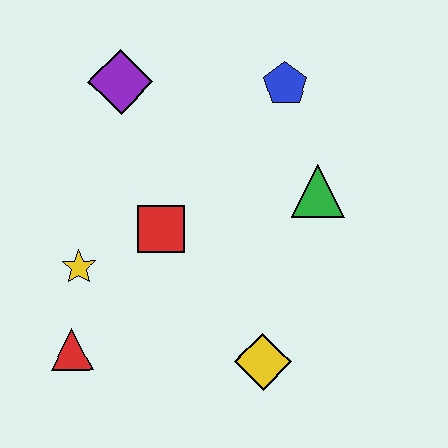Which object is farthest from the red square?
The blue pentagon is farthest from the red square.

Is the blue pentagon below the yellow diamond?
No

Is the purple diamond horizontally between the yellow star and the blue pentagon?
Yes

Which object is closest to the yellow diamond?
The red square is closest to the yellow diamond.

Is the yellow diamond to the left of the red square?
No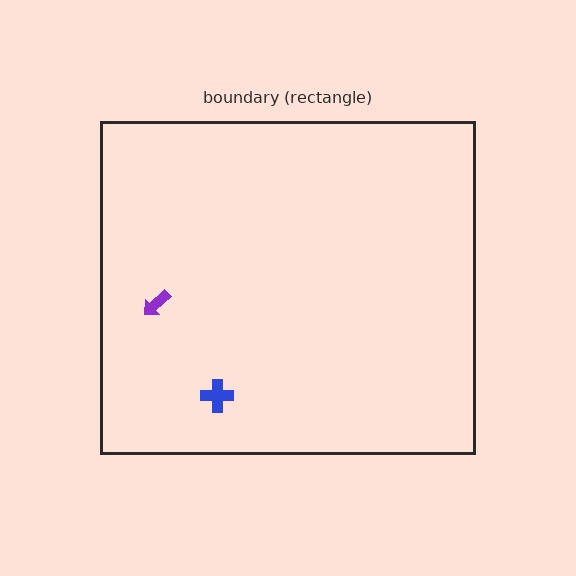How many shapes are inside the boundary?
2 inside, 0 outside.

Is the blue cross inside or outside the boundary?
Inside.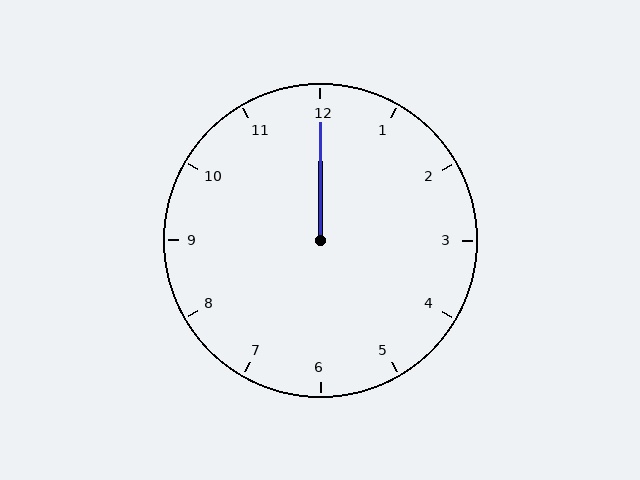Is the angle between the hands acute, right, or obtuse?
It is acute.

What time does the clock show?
12:00.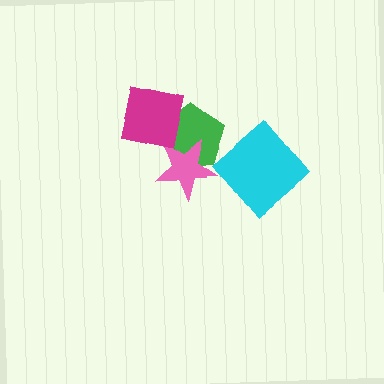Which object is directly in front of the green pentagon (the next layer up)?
The pink star is directly in front of the green pentagon.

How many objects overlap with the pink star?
2 objects overlap with the pink star.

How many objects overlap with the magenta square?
2 objects overlap with the magenta square.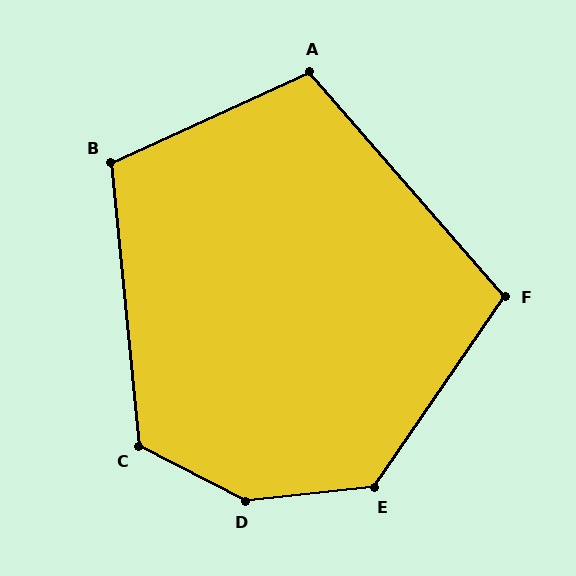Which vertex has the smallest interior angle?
F, at approximately 105 degrees.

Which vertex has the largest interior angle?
D, at approximately 147 degrees.